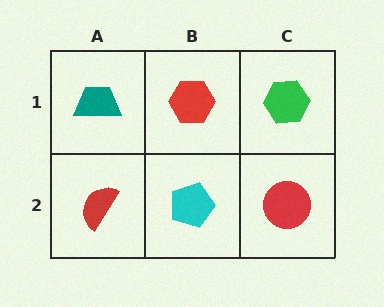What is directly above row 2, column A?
A teal trapezoid.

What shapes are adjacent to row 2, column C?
A green hexagon (row 1, column C), a cyan pentagon (row 2, column B).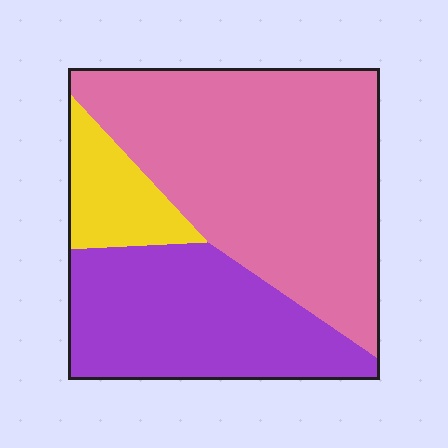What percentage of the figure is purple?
Purple covers around 35% of the figure.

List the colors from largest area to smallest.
From largest to smallest: pink, purple, yellow.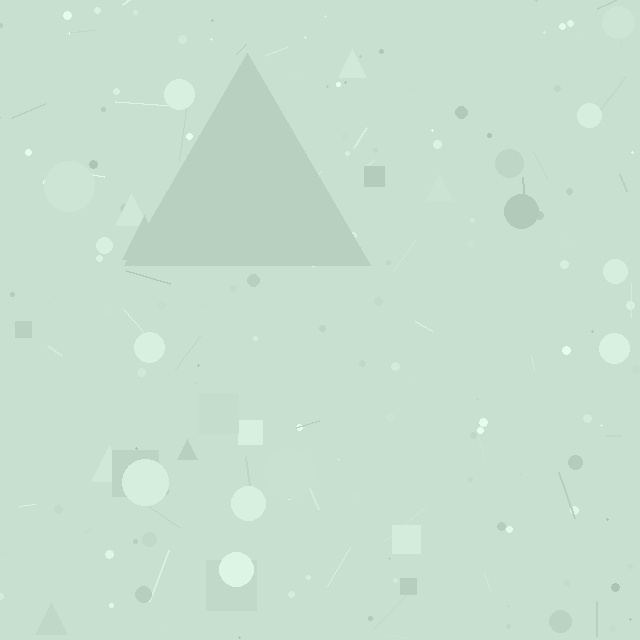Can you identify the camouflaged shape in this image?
The camouflaged shape is a triangle.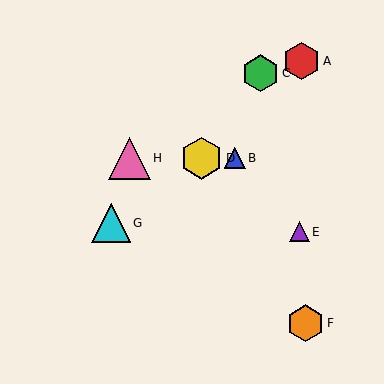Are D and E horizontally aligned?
No, D is at y≈158 and E is at y≈232.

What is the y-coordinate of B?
Object B is at y≈158.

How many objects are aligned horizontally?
3 objects (B, D, H) are aligned horizontally.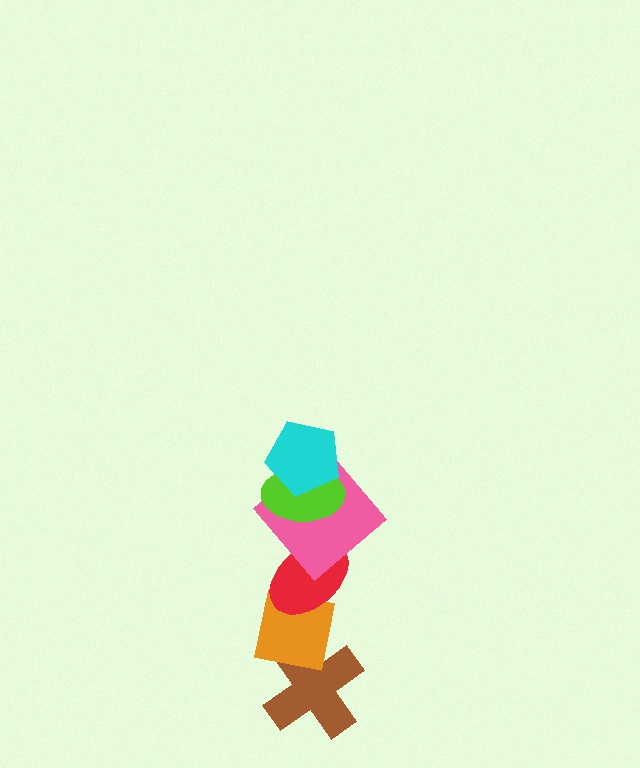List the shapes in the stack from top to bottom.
From top to bottom: the cyan pentagon, the lime ellipse, the pink diamond, the red ellipse, the orange square, the brown cross.